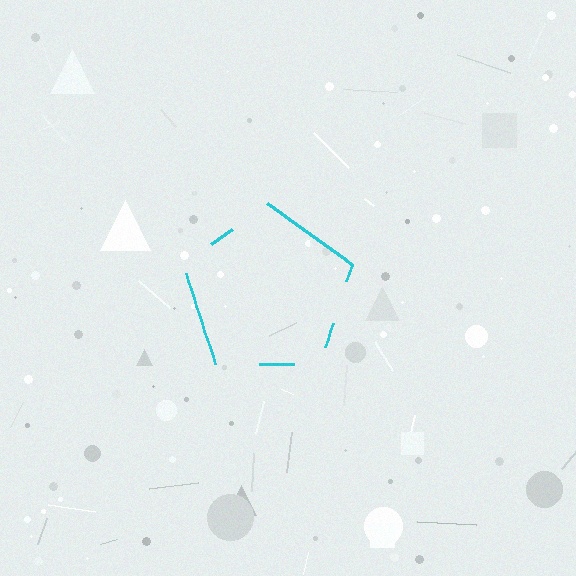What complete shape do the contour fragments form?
The contour fragments form a pentagon.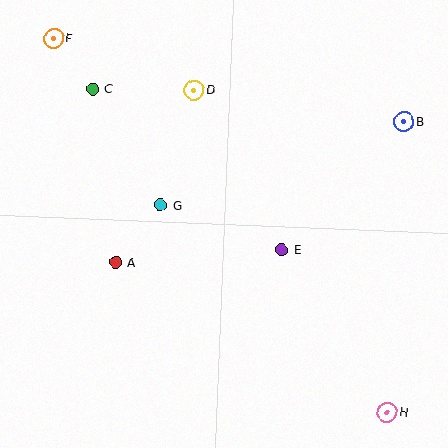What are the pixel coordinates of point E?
Point E is at (282, 250).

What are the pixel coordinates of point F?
Point F is at (54, 38).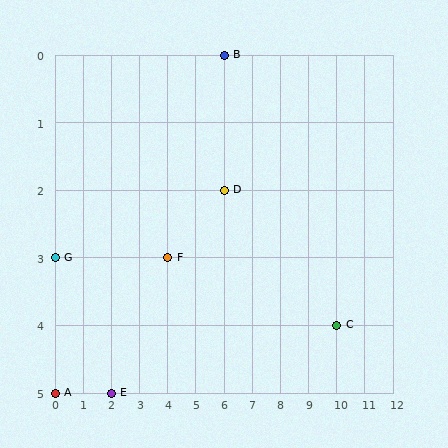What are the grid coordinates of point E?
Point E is at grid coordinates (2, 5).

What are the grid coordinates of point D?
Point D is at grid coordinates (6, 2).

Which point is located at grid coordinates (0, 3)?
Point G is at (0, 3).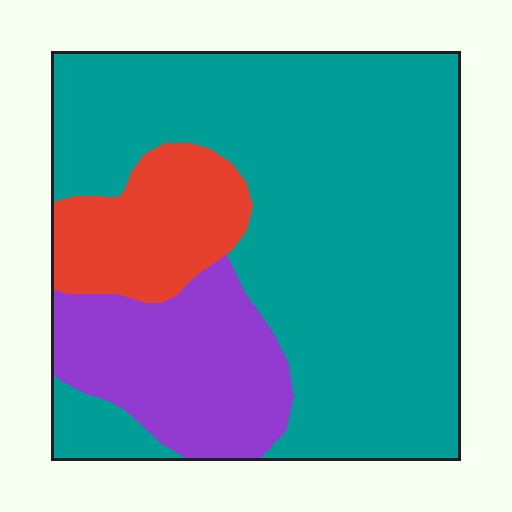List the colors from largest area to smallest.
From largest to smallest: teal, purple, red.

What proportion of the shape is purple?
Purple covers 19% of the shape.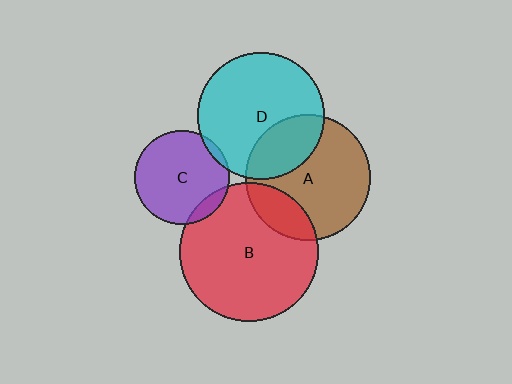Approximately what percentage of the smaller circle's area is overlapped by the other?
Approximately 20%.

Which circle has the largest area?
Circle B (red).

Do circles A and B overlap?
Yes.